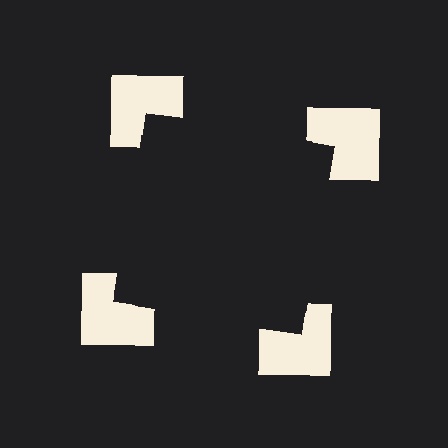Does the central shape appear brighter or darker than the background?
It typically appears slightly darker than the background, even though no actual brightness change is drawn.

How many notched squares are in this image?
There are 4 — one at each vertex of the illusory square.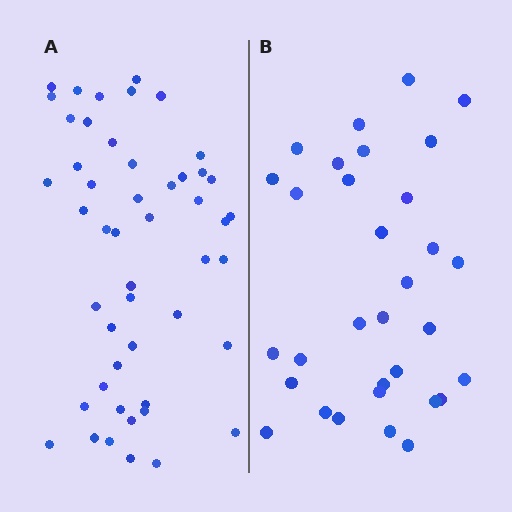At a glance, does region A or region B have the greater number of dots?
Region A (the left region) has more dots.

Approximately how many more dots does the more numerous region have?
Region A has approximately 15 more dots than region B.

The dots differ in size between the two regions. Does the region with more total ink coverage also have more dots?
No. Region B has more total ink coverage because its dots are larger, but region A actually contains more individual dots. Total area can be misleading — the number of items is what matters here.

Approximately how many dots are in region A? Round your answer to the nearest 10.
About 50 dots. (The exact count is 49, which rounds to 50.)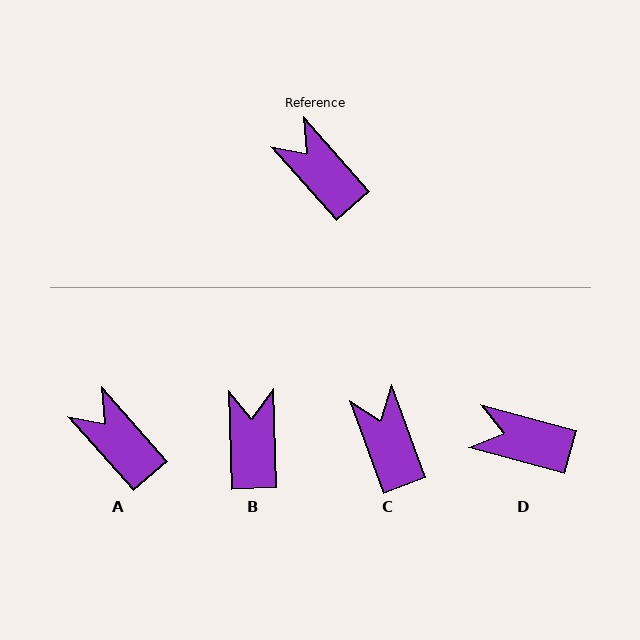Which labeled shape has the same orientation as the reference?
A.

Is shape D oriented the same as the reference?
No, it is off by about 33 degrees.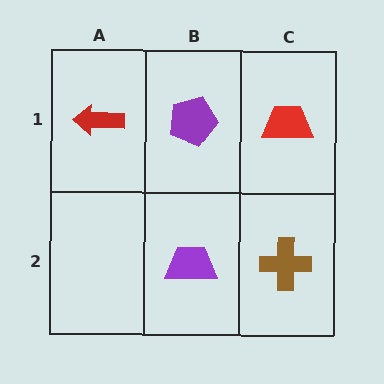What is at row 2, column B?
A purple trapezoid.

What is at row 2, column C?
A brown cross.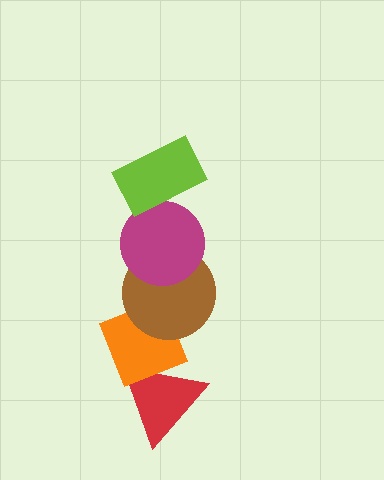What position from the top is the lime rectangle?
The lime rectangle is 1st from the top.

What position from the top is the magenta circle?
The magenta circle is 2nd from the top.